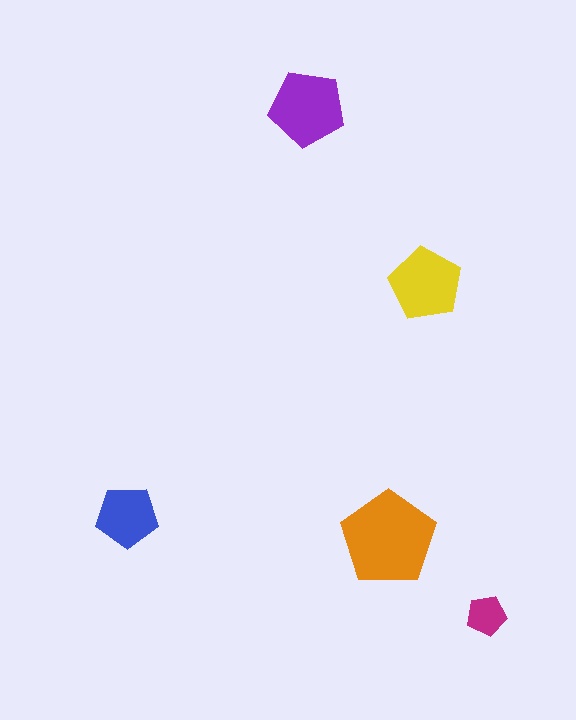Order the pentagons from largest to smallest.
the orange one, the purple one, the yellow one, the blue one, the magenta one.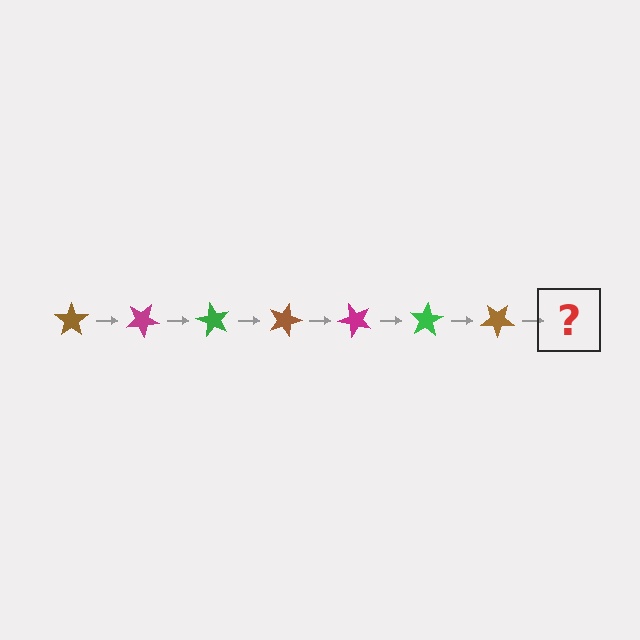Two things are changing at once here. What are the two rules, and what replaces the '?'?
The two rules are that it rotates 30 degrees each step and the color cycles through brown, magenta, and green. The '?' should be a magenta star, rotated 210 degrees from the start.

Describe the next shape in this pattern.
It should be a magenta star, rotated 210 degrees from the start.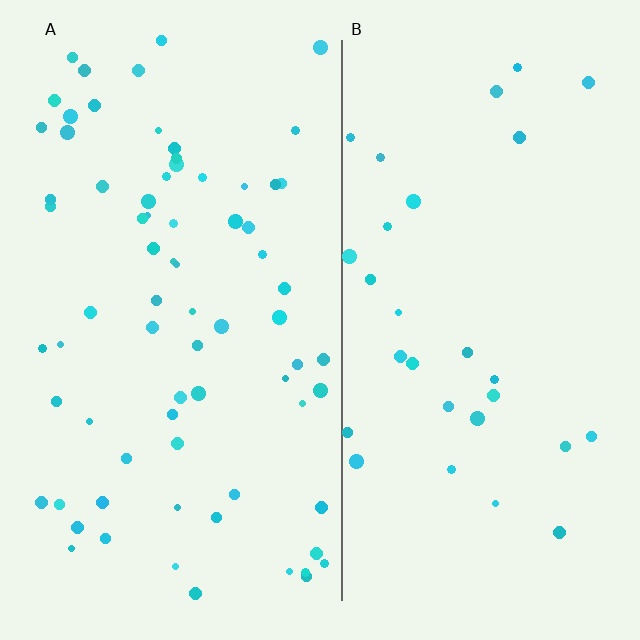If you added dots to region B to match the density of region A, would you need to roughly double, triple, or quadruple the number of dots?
Approximately double.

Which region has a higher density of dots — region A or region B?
A (the left).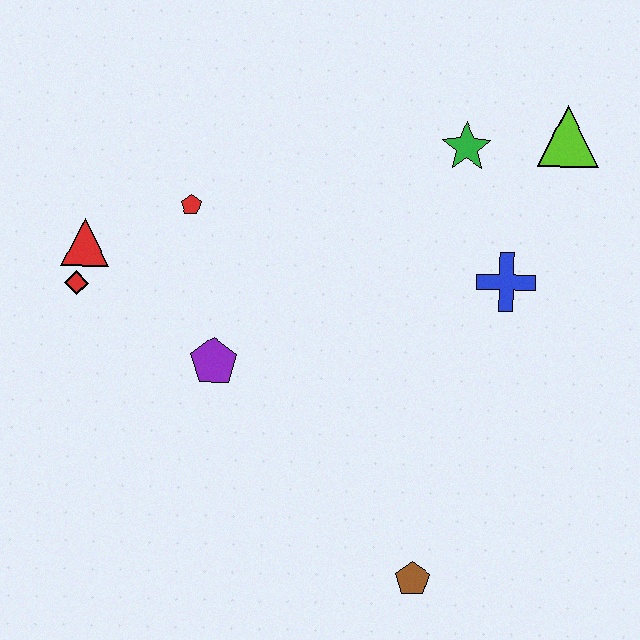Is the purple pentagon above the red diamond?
No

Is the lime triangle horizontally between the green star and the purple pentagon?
No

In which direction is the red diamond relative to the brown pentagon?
The red diamond is to the left of the brown pentagon.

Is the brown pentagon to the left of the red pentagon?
No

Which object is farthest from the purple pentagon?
The lime triangle is farthest from the purple pentagon.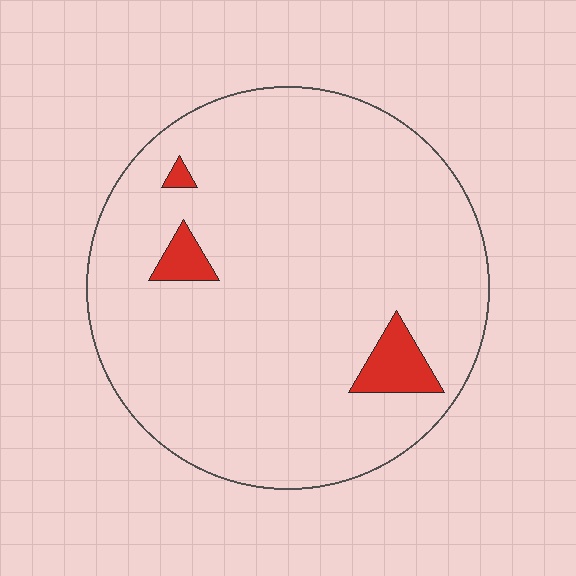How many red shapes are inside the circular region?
3.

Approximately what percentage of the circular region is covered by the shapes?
Approximately 5%.